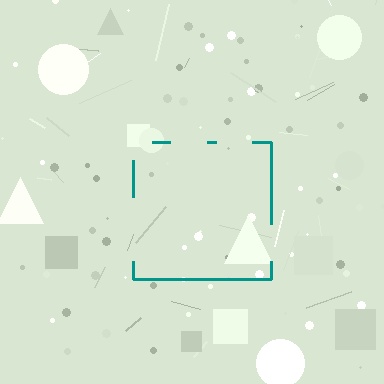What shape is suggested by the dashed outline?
The dashed outline suggests a square.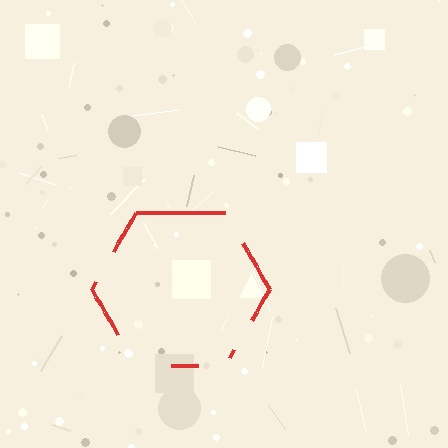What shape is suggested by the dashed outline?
The dashed outline suggests a hexagon.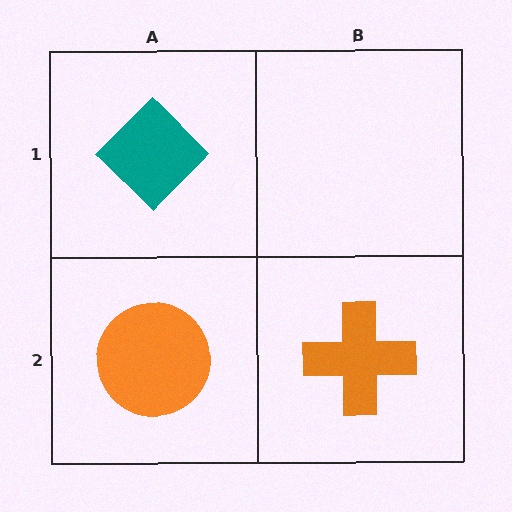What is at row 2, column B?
An orange cross.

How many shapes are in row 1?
1 shape.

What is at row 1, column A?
A teal diamond.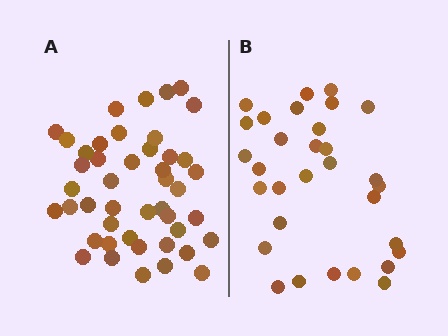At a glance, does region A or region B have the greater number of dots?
Region A (the left region) has more dots.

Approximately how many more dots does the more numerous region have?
Region A has approximately 15 more dots than region B.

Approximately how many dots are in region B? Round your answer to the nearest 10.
About 30 dots. (The exact count is 31, which rounds to 30.)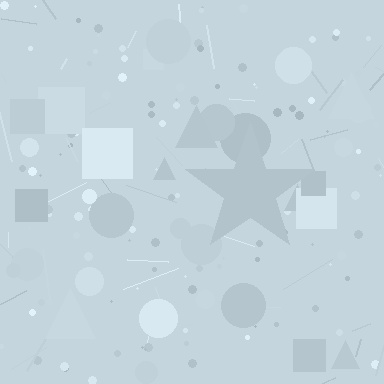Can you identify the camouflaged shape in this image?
The camouflaged shape is a star.